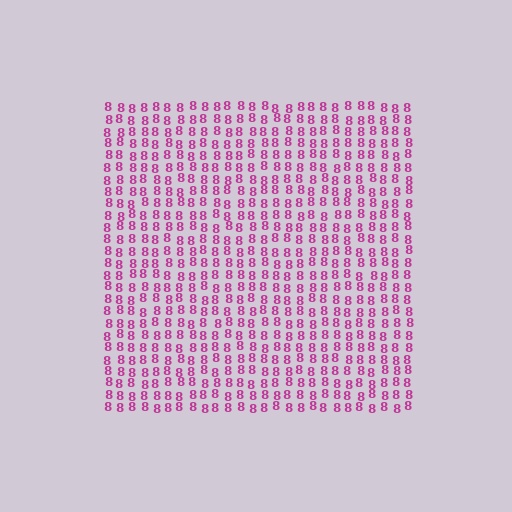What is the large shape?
The large shape is a square.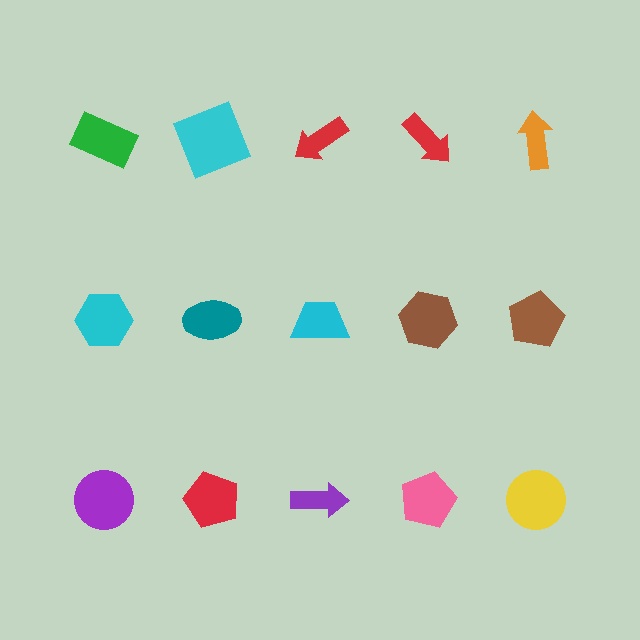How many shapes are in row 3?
5 shapes.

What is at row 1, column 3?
A red arrow.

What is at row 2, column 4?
A brown hexagon.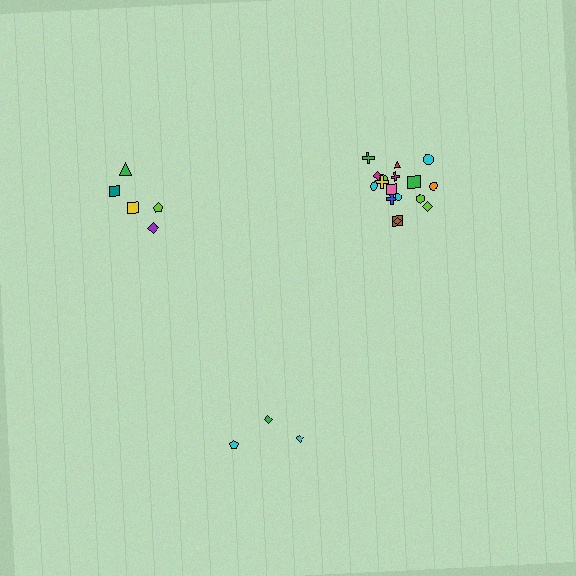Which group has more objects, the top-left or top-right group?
The top-right group.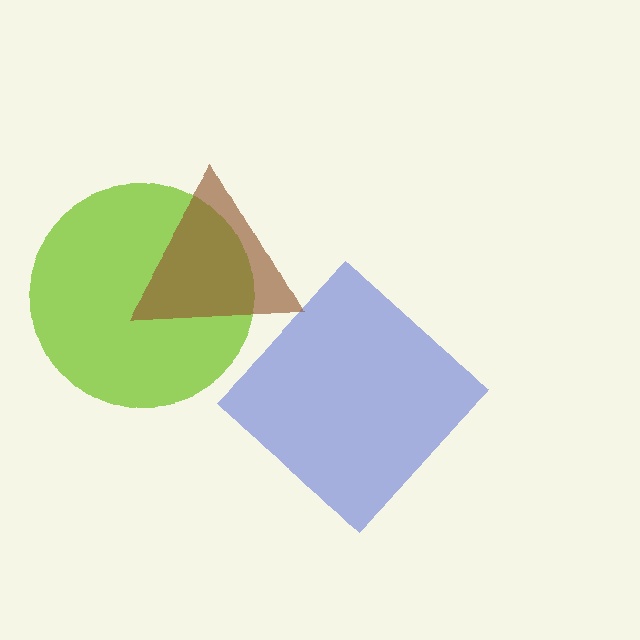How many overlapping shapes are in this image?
There are 3 overlapping shapes in the image.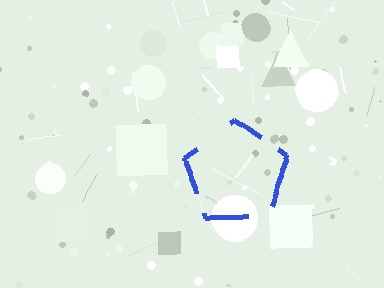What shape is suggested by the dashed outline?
The dashed outline suggests a pentagon.